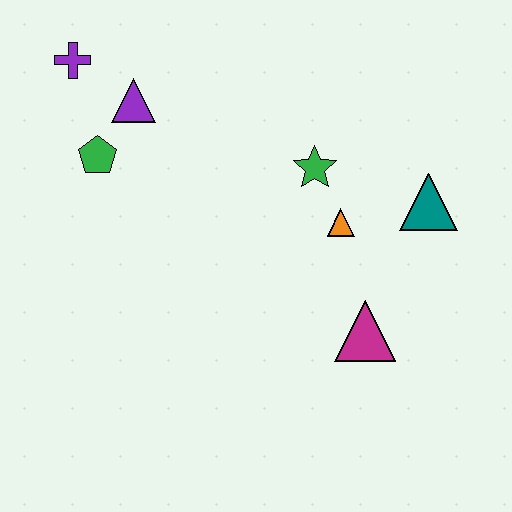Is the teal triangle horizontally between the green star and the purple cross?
No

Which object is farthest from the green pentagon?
The teal triangle is farthest from the green pentagon.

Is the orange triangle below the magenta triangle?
No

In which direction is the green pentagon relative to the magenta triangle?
The green pentagon is to the left of the magenta triangle.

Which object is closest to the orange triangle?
The green star is closest to the orange triangle.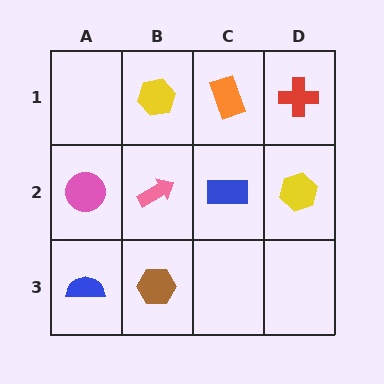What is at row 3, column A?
A blue semicircle.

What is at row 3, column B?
A brown hexagon.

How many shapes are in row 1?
3 shapes.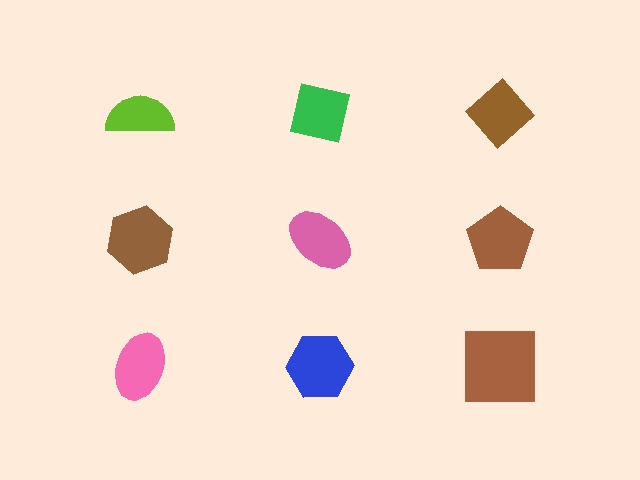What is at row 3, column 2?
A blue hexagon.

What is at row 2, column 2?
A pink ellipse.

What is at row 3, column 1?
A pink ellipse.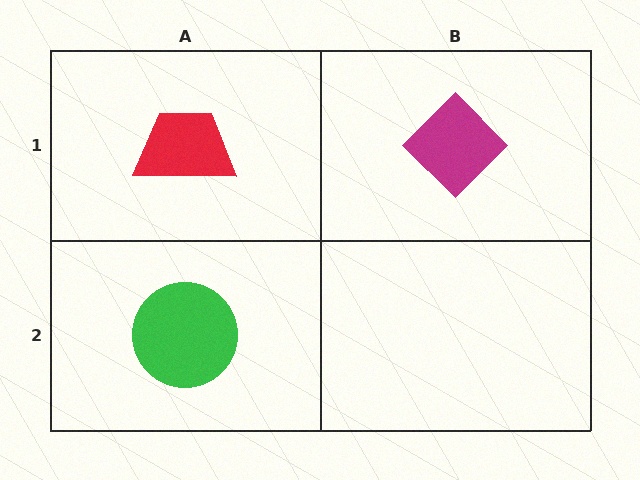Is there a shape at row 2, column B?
No, that cell is empty.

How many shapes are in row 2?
1 shape.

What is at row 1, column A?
A red trapezoid.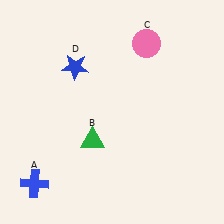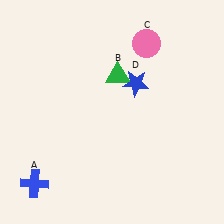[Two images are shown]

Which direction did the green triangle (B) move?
The green triangle (B) moved up.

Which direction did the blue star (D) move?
The blue star (D) moved right.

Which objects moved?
The objects that moved are: the green triangle (B), the blue star (D).